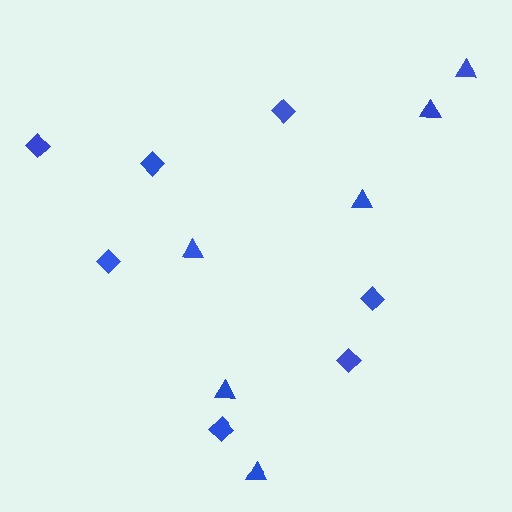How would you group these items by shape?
There are 2 groups: one group of triangles (6) and one group of diamonds (7).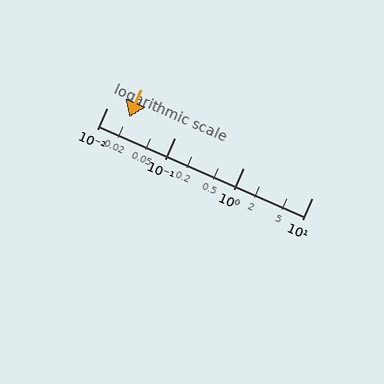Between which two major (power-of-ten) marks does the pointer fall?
The pointer is between 0.01 and 0.1.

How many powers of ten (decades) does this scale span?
The scale spans 3 decades, from 0.01 to 10.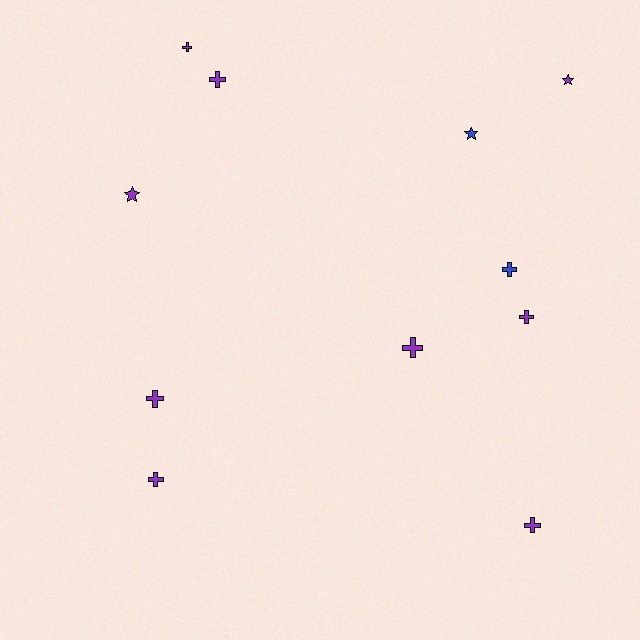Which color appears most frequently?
Purple, with 9 objects.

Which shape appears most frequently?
Cross, with 8 objects.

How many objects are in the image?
There are 11 objects.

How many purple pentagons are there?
There are no purple pentagons.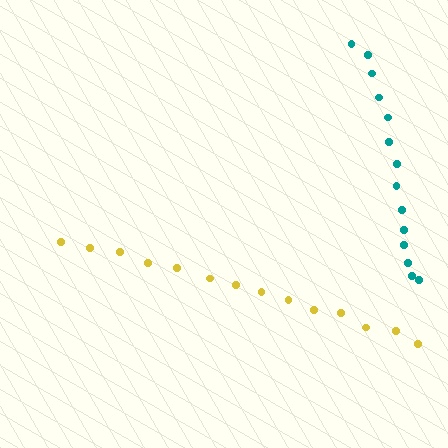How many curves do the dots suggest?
There are 2 distinct paths.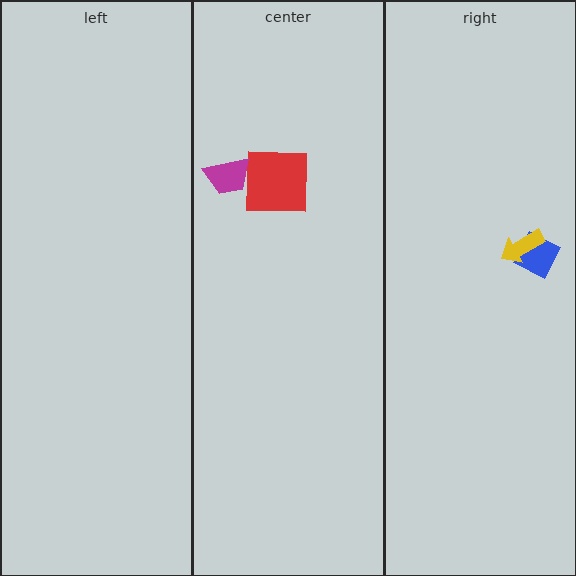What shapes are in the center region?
The red square, the magenta trapezoid.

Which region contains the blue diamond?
The right region.